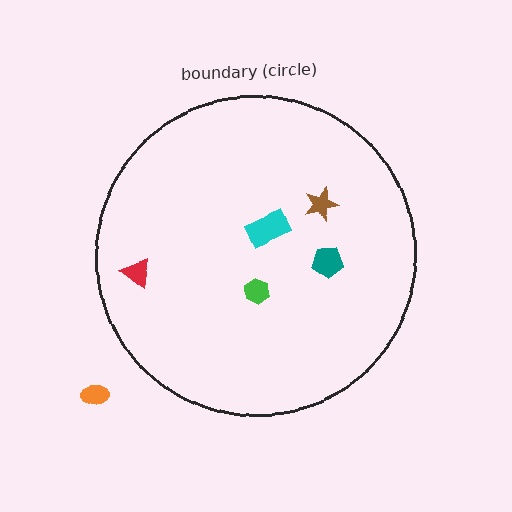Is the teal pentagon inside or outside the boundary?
Inside.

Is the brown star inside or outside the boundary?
Inside.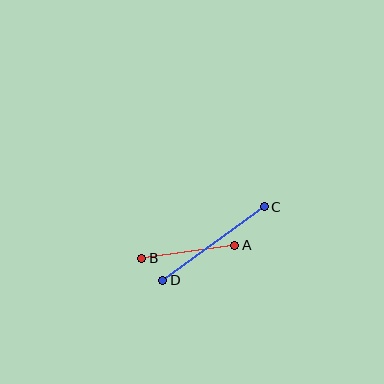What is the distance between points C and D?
The distance is approximately 125 pixels.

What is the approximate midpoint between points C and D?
The midpoint is at approximately (213, 243) pixels.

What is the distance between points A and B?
The distance is approximately 94 pixels.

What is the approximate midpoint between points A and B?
The midpoint is at approximately (188, 252) pixels.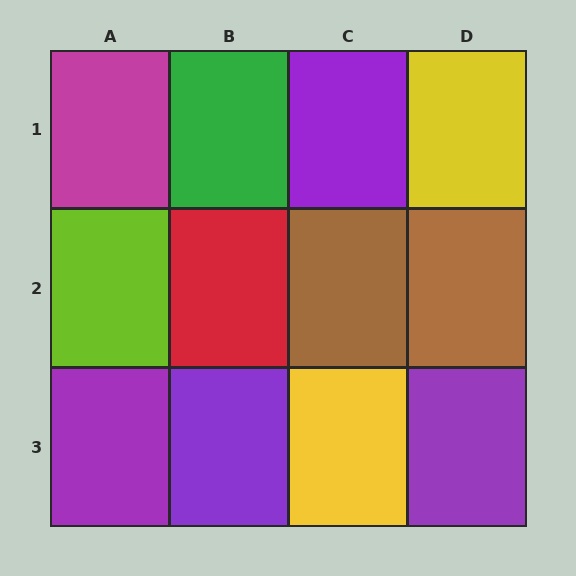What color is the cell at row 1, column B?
Green.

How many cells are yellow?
2 cells are yellow.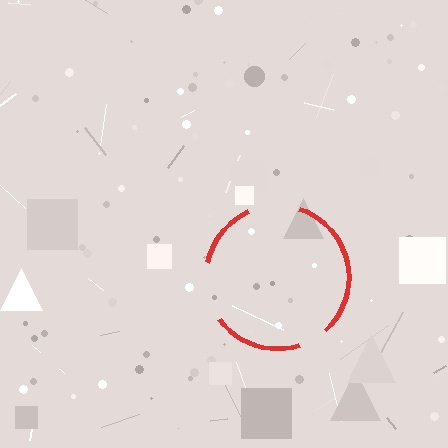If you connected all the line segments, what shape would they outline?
They would outline a circle.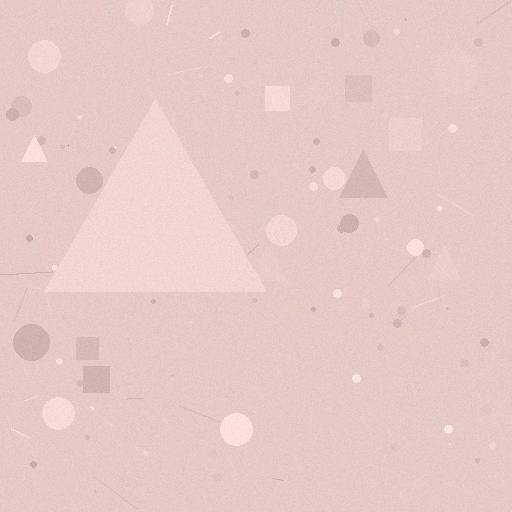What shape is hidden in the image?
A triangle is hidden in the image.